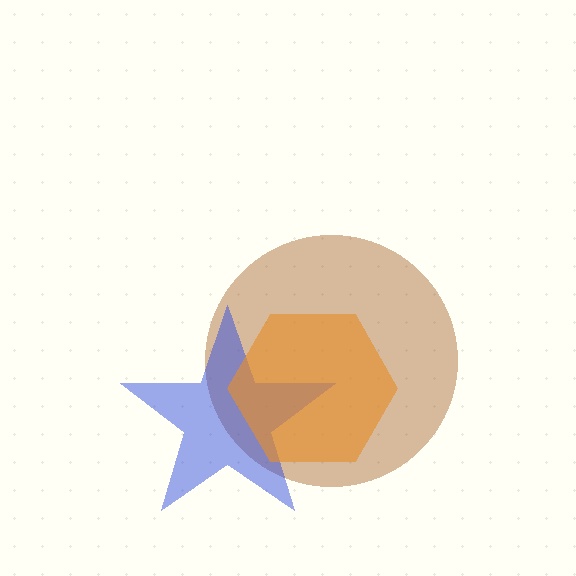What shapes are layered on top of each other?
The layered shapes are: a brown circle, a blue star, an orange hexagon.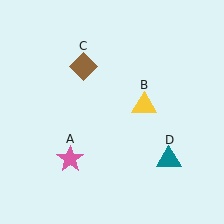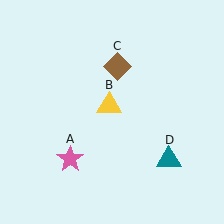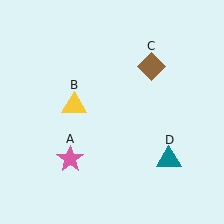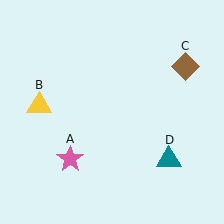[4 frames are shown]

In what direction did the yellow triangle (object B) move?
The yellow triangle (object B) moved left.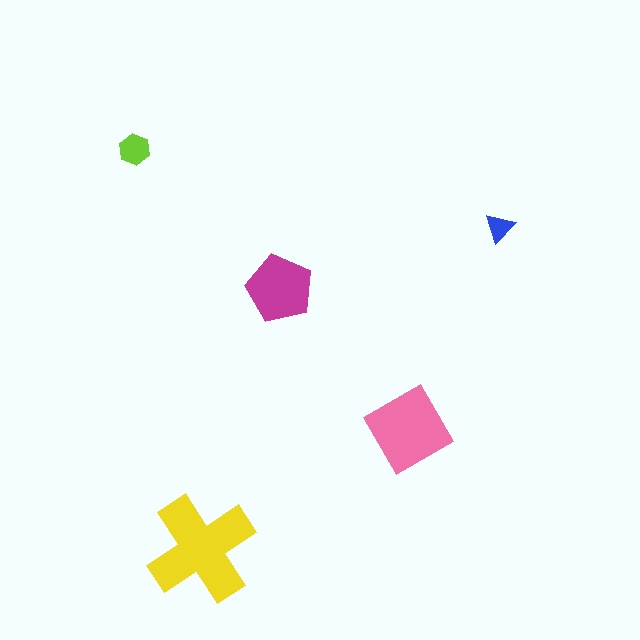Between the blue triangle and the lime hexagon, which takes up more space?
The lime hexagon.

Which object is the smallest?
The blue triangle.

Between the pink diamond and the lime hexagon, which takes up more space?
The pink diamond.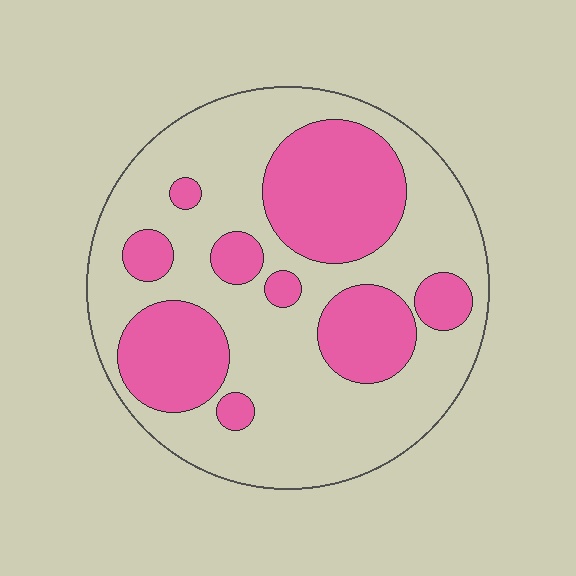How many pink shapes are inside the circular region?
9.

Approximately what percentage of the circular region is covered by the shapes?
Approximately 35%.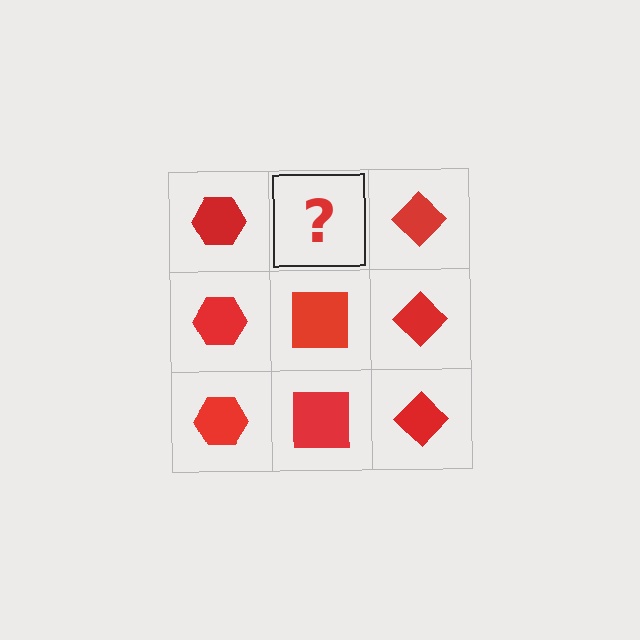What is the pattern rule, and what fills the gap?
The rule is that each column has a consistent shape. The gap should be filled with a red square.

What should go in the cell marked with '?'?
The missing cell should contain a red square.